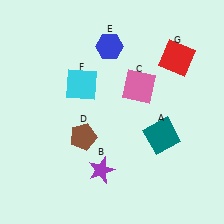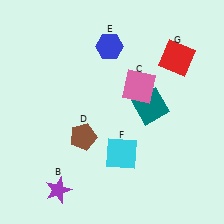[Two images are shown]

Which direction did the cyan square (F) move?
The cyan square (F) moved down.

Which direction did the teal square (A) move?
The teal square (A) moved up.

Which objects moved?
The objects that moved are: the teal square (A), the purple star (B), the cyan square (F).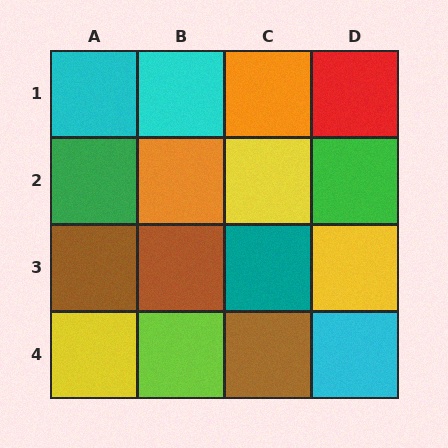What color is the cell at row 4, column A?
Yellow.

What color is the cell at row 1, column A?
Cyan.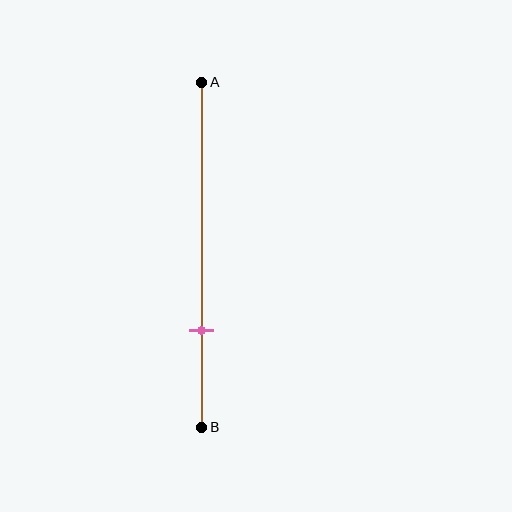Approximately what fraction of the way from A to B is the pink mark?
The pink mark is approximately 70% of the way from A to B.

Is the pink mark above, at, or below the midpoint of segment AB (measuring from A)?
The pink mark is below the midpoint of segment AB.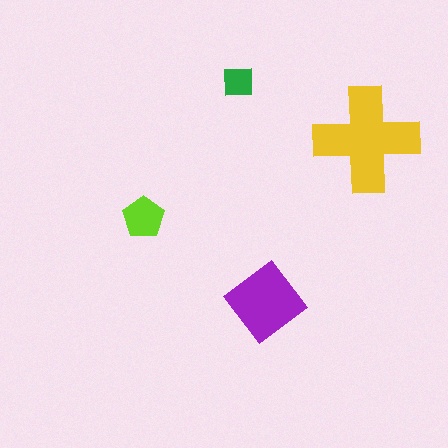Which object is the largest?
The yellow cross.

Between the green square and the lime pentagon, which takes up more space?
The lime pentagon.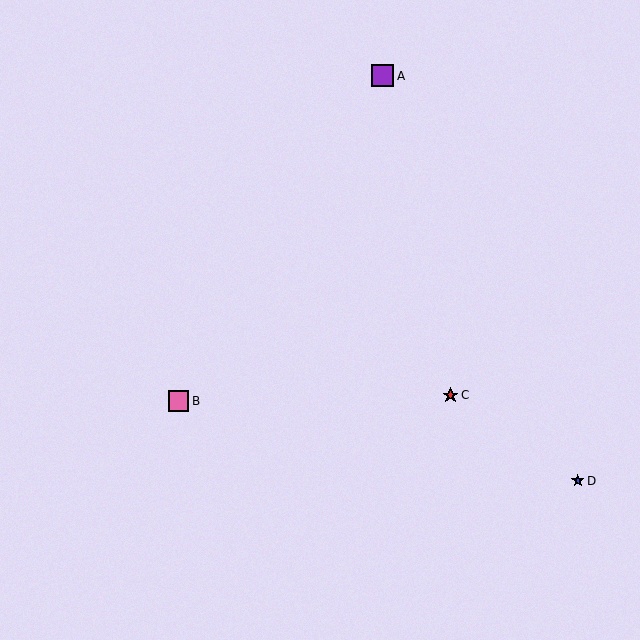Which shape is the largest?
The purple square (labeled A) is the largest.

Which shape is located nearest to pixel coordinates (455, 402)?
The red star (labeled C) at (451, 395) is nearest to that location.